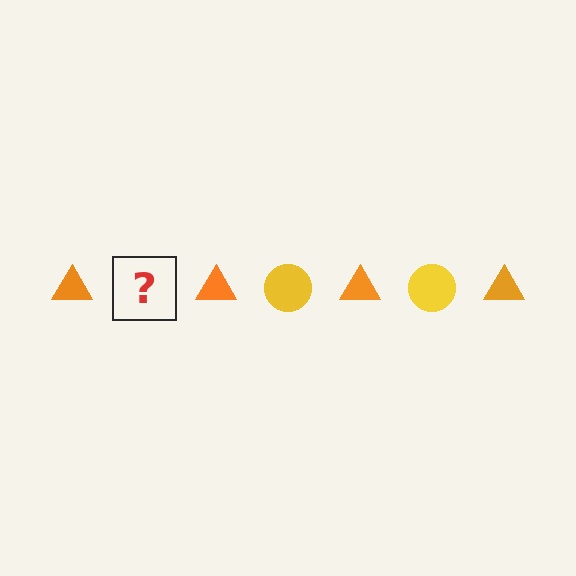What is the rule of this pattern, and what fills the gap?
The rule is that the pattern alternates between orange triangle and yellow circle. The gap should be filled with a yellow circle.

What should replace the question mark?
The question mark should be replaced with a yellow circle.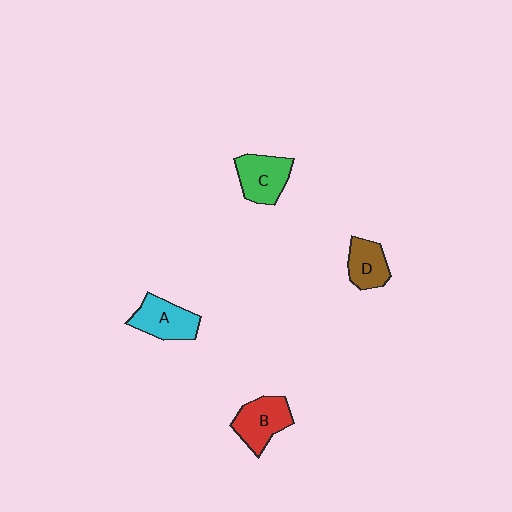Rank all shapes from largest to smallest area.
From largest to smallest: B (red), A (cyan), C (green), D (brown).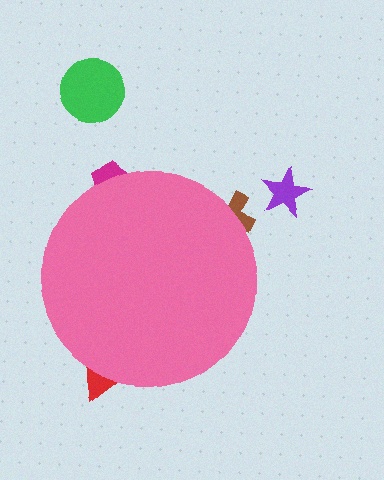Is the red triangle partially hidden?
Yes, the red triangle is partially hidden behind the pink circle.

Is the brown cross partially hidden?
Yes, the brown cross is partially hidden behind the pink circle.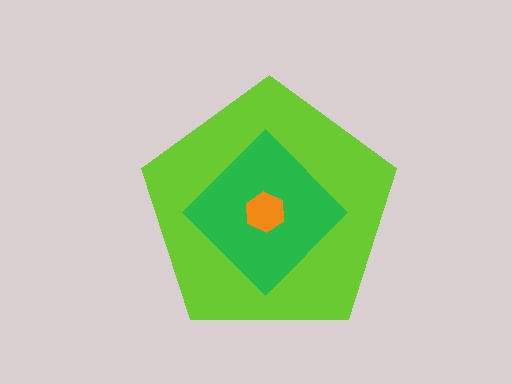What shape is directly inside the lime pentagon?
The green diamond.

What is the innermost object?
The orange hexagon.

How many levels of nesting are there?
3.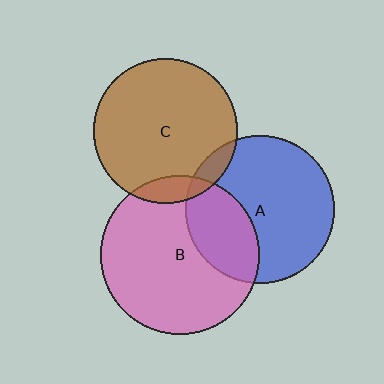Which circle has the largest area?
Circle B (pink).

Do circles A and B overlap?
Yes.